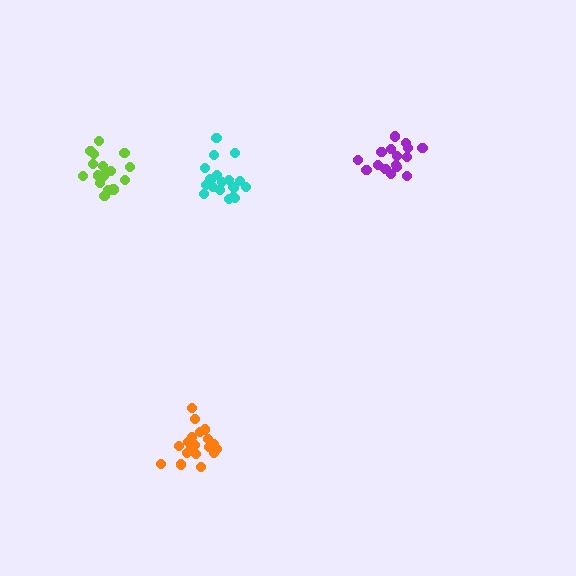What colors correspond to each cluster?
The clusters are colored: cyan, purple, orange, lime.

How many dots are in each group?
Group 1: 19 dots, Group 2: 17 dots, Group 3: 20 dots, Group 4: 17 dots (73 total).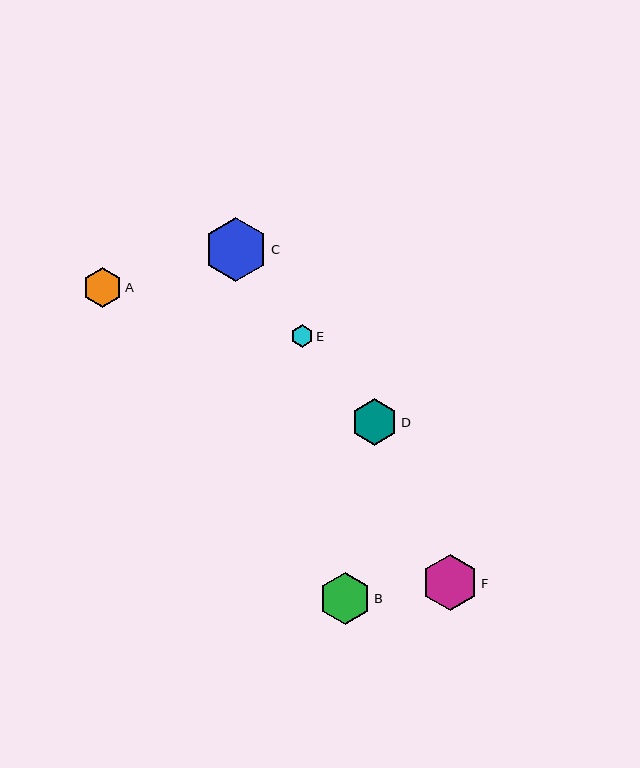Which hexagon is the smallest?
Hexagon E is the smallest with a size of approximately 22 pixels.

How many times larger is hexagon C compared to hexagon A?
Hexagon C is approximately 1.6 times the size of hexagon A.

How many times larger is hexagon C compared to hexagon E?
Hexagon C is approximately 2.9 times the size of hexagon E.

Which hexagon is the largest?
Hexagon C is the largest with a size of approximately 64 pixels.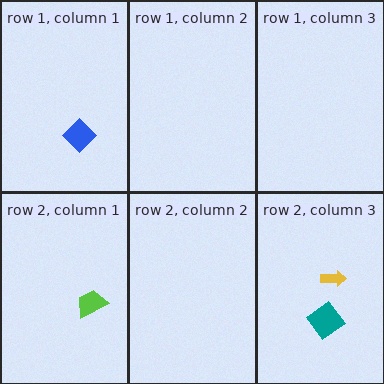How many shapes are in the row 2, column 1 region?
1.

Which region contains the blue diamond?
The row 1, column 1 region.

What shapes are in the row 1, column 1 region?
The blue diamond.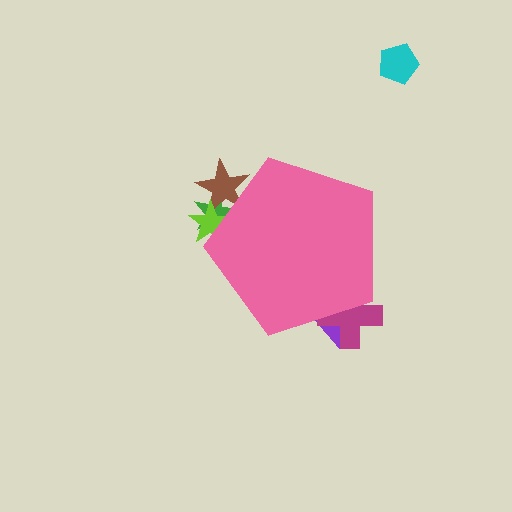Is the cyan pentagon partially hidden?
No, the cyan pentagon is fully visible.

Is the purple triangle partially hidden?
Yes, the purple triangle is partially hidden behind the pink pentagon.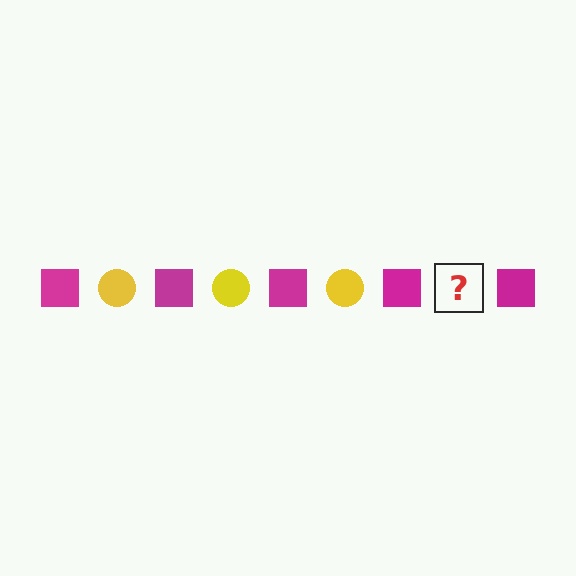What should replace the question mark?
The question mark should be replaced with a yellow circle.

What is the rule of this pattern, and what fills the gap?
The rule is that the pattern alternates between magenta square and yellow circle. The gap should be filled with a yellow circle.